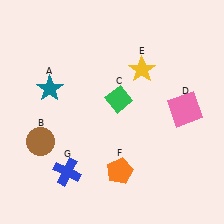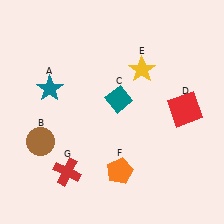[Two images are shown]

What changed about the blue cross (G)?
In Image 1, G is blue. In Image 2, it changed to red.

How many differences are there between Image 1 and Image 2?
There are 3 differences between the two images.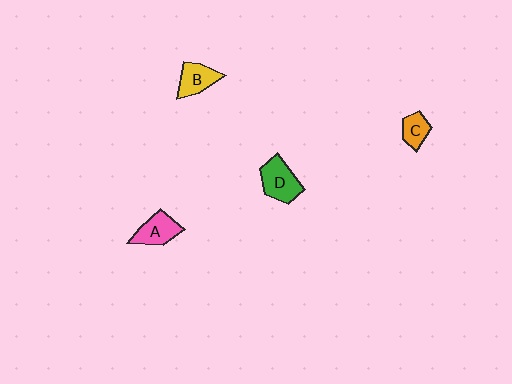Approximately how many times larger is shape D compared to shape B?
Approximately 1.3 times.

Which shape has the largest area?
Shape D (green).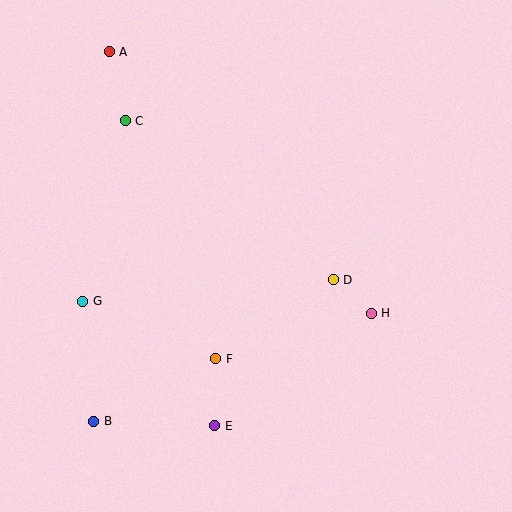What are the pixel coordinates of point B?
Point B is at (94, 422).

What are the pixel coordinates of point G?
Point G is at (83, 301).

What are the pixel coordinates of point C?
Point C is at (125, 121).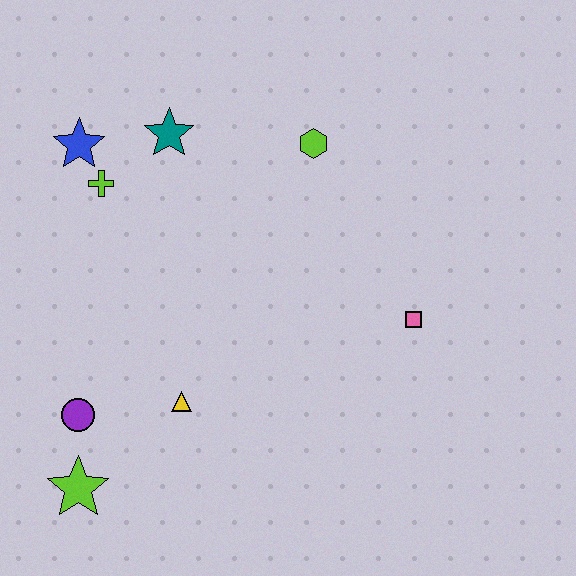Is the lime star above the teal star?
No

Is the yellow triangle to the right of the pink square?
No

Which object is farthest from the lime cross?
The pink square is farthest from the lime cross.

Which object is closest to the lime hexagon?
The teal star is closest to the lime hexagon.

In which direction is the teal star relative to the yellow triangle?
The teal star is above the yellow triangle.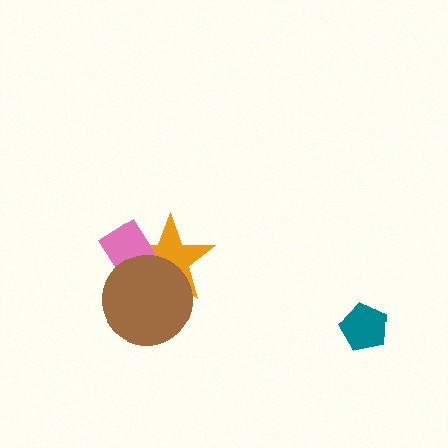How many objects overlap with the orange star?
2 objects overlap with the orange star.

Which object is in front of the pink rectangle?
The brown circle is in front of the pink rectangle.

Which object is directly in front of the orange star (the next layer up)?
The pink rectangle is directly in front of the orange star.